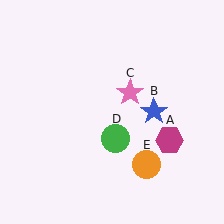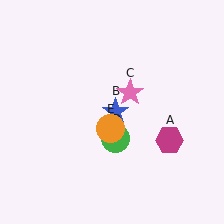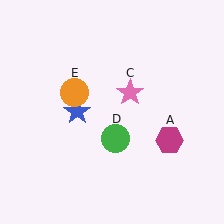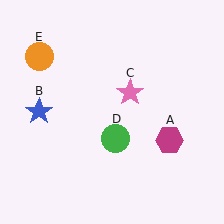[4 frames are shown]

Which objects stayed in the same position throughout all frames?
Magenta hexagon (object A) and pink star (object C) and green circle (object D) remained stationary.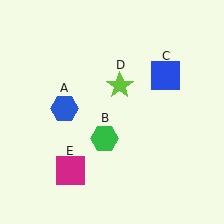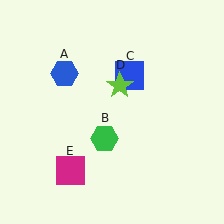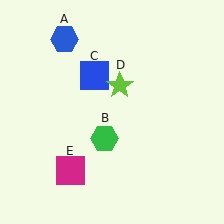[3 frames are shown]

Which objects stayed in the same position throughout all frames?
Green hexagon (object B) and lime star (object D) and magenta square (object E) remained stationary.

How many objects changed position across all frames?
2 objects changed position: blue hexagon (object A), blue square (object C).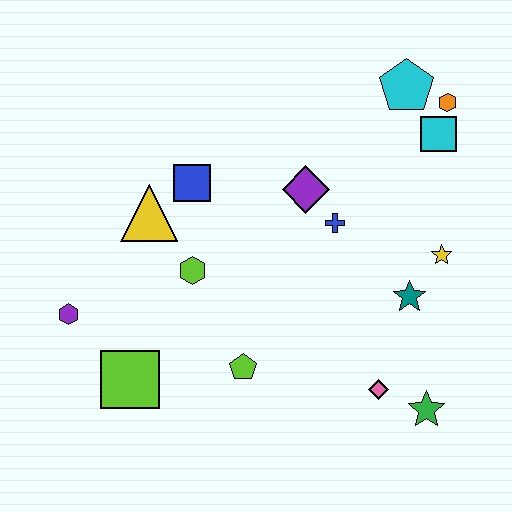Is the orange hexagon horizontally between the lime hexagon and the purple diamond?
No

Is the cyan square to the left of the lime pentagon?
No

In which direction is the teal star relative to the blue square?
The teal star is to the right of the blue square.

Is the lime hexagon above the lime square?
Yes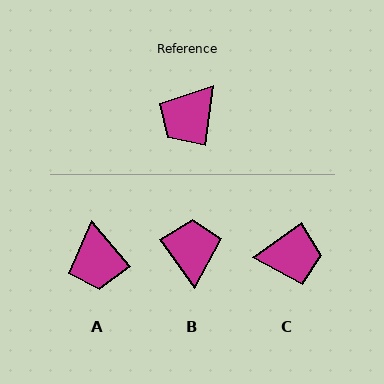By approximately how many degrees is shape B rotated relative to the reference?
Approximately 136 degrees clockwise.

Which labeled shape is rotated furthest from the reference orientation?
B, about 136 degrees away.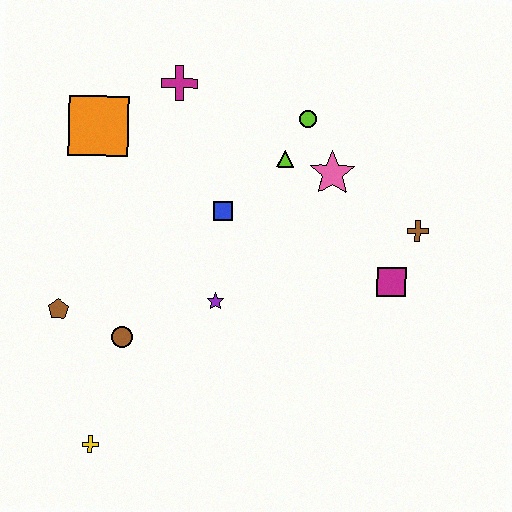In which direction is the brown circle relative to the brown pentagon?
The brown circle is to the right of the brown pentagon.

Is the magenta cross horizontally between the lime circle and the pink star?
No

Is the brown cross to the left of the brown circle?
No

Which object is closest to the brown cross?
The magenta square is closest to the brown cross.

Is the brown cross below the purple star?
No